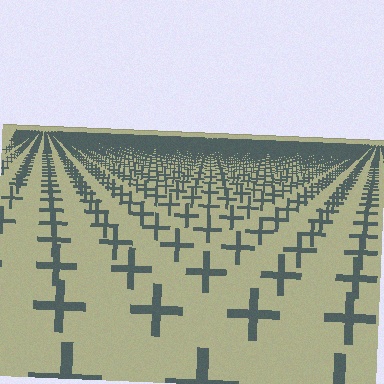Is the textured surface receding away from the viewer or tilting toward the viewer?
The surface is receding away from the viewer. Texture elements get smaller and denser toward the top.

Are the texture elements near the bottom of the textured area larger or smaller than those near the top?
Larger. Near the bottom, elements are closer to the viewer and appear at a bigger on-screen size.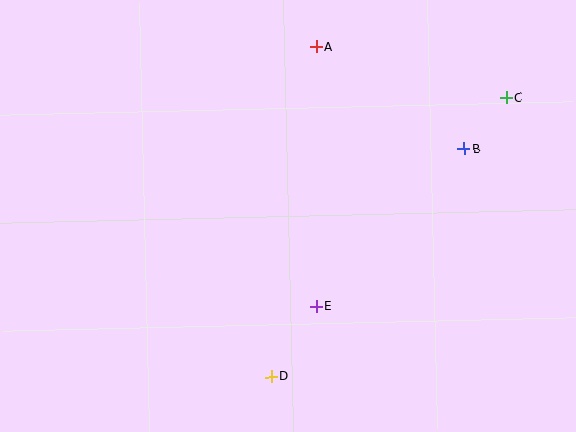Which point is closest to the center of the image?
Point E at (316, 307) is closest to the center.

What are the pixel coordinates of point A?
Point A is at (316, 47).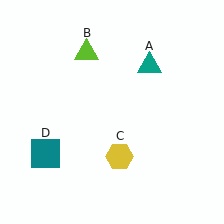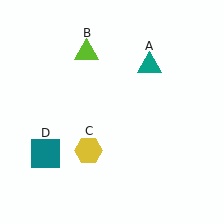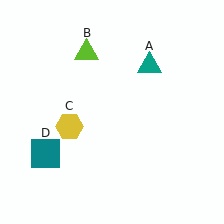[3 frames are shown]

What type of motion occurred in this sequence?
The yellow hexagon (object C) rotated clockwise around the center of the scene.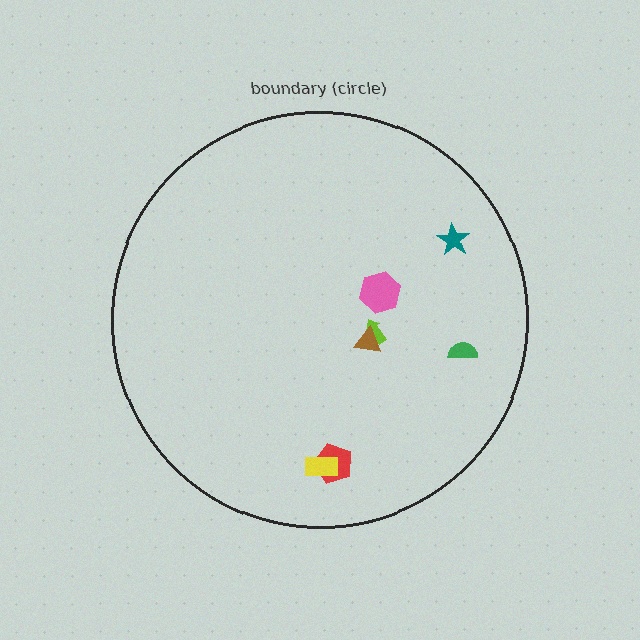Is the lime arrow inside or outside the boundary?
Inside.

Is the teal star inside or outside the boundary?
Inside.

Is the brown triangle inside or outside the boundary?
Inside.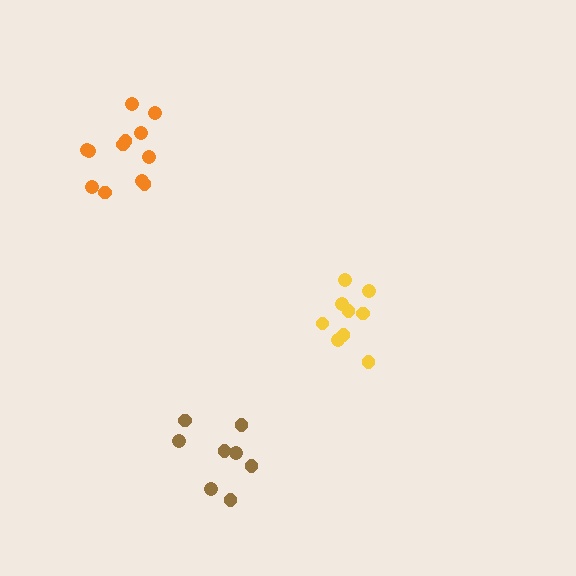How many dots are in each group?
Group 1: 12 dots, Group 2: 8 dots, Group 3: 9 dots (29 total).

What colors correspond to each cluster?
The clusters are colored: orange, brown, yellow.